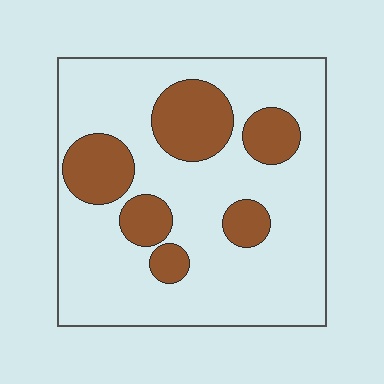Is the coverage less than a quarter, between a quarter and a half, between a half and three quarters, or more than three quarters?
Less than a quarter.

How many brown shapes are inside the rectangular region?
6.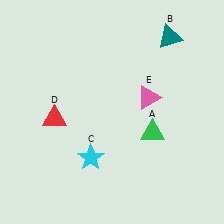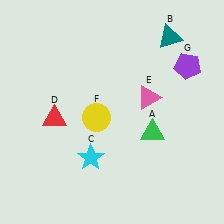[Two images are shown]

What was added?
A yellow circle (F), a purple pentagon (G) were added in Image 2.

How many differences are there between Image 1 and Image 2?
There are 2 differences between the two images.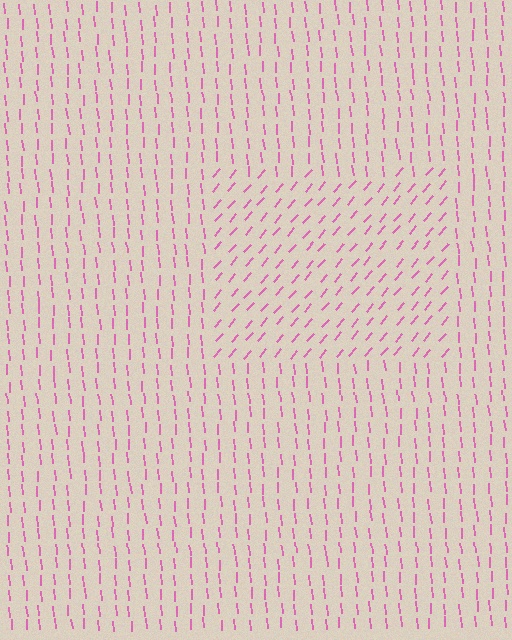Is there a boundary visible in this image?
Yes, there is a texture boundary formed by a change in line orientation.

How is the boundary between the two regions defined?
The boundary is defined purely by a change in line orientation (approximately 45 degrees difference). All lines are the same color and thickness.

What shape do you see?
I see a rectangle.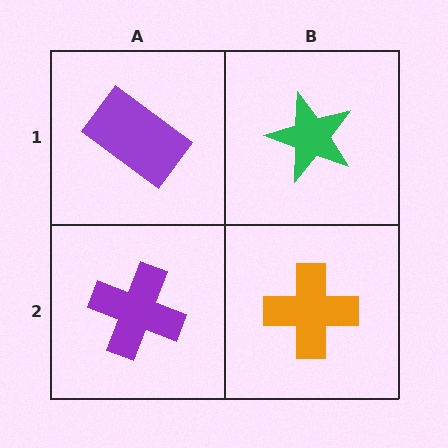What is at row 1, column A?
A purple rectangle.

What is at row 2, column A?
A purple cross.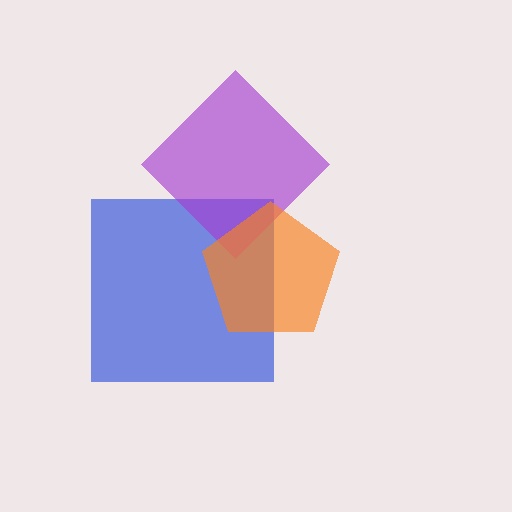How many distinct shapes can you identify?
There are 3 distinct shapes: a blue square, a purple diamond, an orange pentagon.